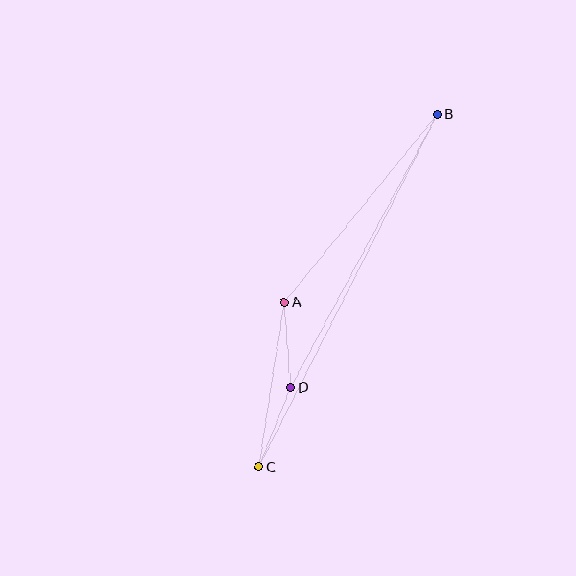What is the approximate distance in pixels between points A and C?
The distance between A and C is approximately 167 pixels.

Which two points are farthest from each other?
Points B and C are farthest from each other.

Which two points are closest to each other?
Points C and D are closest to each other.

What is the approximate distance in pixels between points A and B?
The distance between A and B is approximately 242 pixels.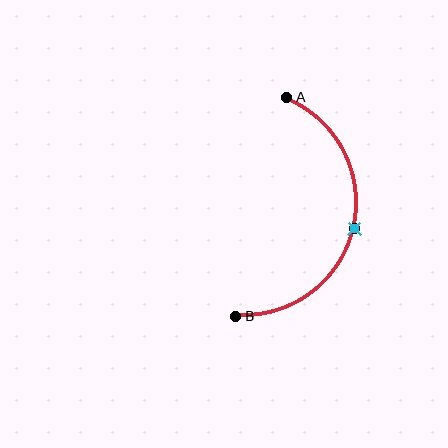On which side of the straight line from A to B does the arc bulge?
The arc bulges to the right of the straight line connecting A and B.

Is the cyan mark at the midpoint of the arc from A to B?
Yes. The cyan mark lies on the arc at equal arc-length from both A and B — it is the arc midpoint.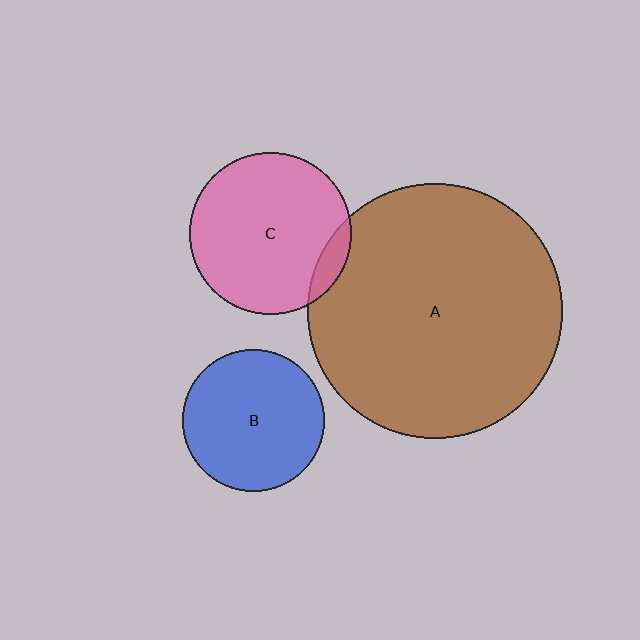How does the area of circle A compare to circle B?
Approximately 3.2 times.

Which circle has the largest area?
Circle A (brown).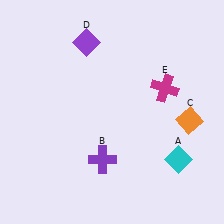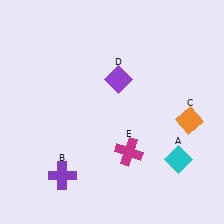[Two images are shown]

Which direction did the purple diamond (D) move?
The purple diamond (D) moved down.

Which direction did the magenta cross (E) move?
The magenta cross (E) moved down.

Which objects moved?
The objects that moved are: the purple cross (B), the purple diamond (D), the magenta cross (E).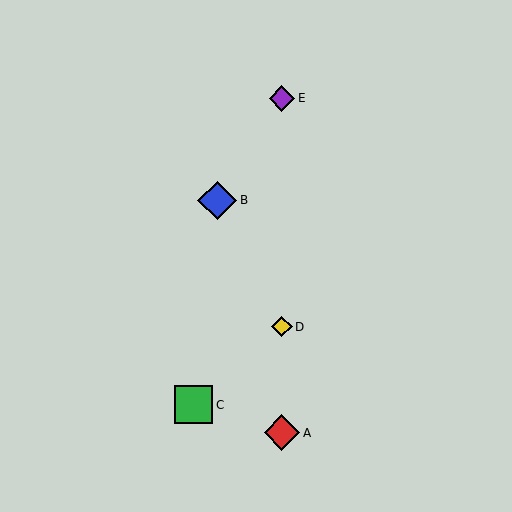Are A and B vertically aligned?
No, A is at x≈282 and B is at x≈217.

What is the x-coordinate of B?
Object B is at x≈217.